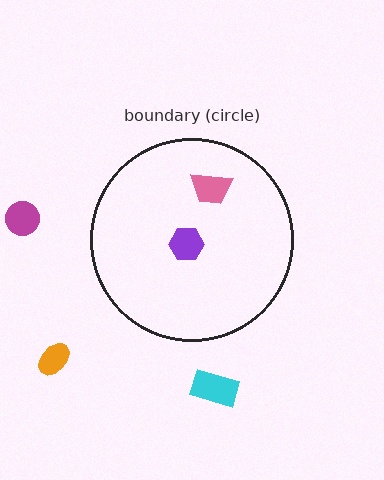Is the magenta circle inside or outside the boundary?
Outside.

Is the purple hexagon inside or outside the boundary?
Inside.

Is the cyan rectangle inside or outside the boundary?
Outside.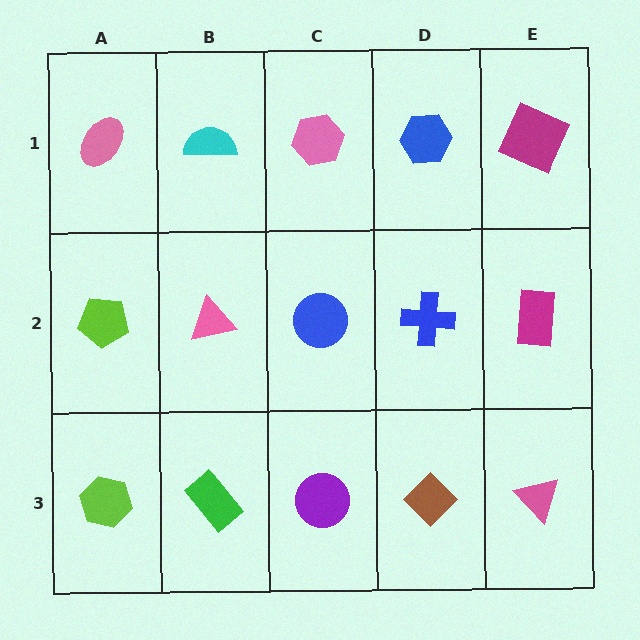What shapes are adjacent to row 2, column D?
A blue hexagon (row 1, column D), a brown diamond (row 3, column D), a blue circle (row 2, column C), a magenta rectangle (row 2, column E).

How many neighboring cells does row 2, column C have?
4.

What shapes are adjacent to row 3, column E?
A magenta rectangle (row 2, column E), a brown diamond (row 3, column D).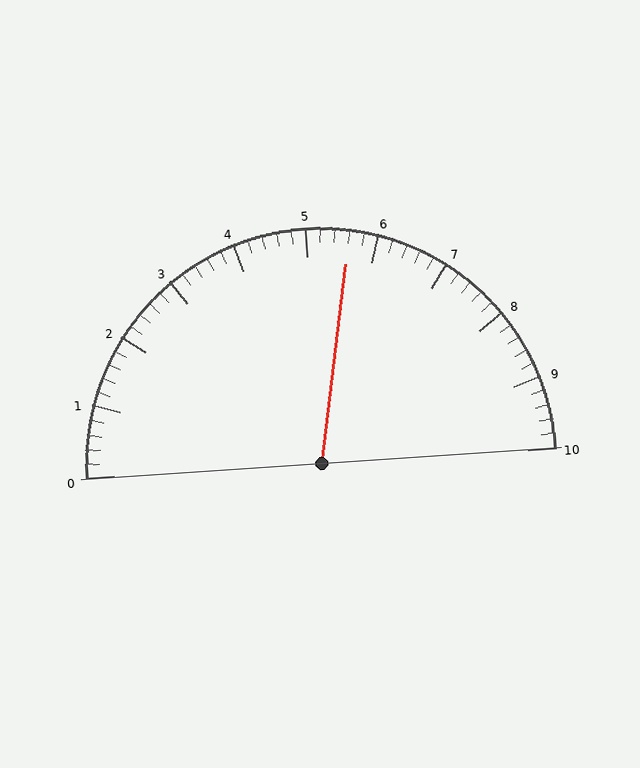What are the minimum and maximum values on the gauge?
The gauge ranges from 0 to 10.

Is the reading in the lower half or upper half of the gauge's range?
The reading is in the upper half of the range (0 to 10).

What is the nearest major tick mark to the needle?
The nearest major tick mark is 6.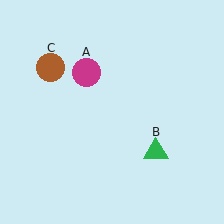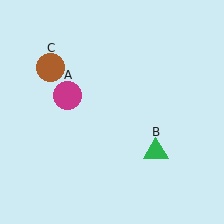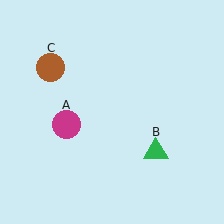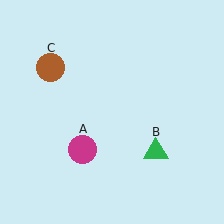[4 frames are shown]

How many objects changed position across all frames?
1 object changed position: magenta circle (object A).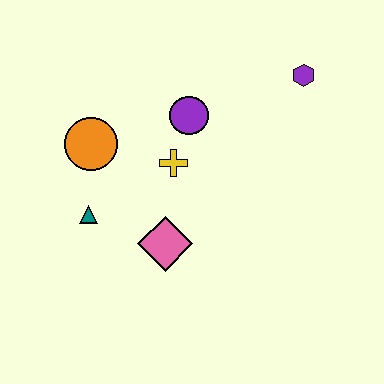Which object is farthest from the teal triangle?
The purple hexagon is farthest from the teal triangle.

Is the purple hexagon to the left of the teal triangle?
No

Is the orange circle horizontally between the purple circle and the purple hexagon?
No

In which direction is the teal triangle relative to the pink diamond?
The teal triangle is to the left of the pink diamond.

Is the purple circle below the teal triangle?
No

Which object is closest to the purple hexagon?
The purple circle is closest to the purple hexagon.